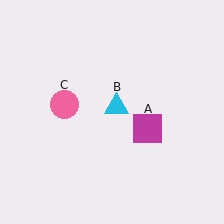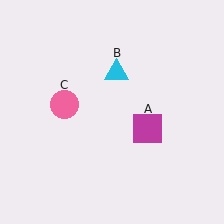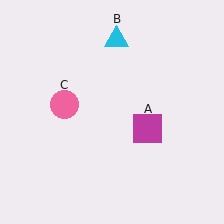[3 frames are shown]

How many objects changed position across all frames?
1 object changed position: cyan triangle (object B).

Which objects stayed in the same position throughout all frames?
Magenta square (object A) and pink circle (object C) remained stationary.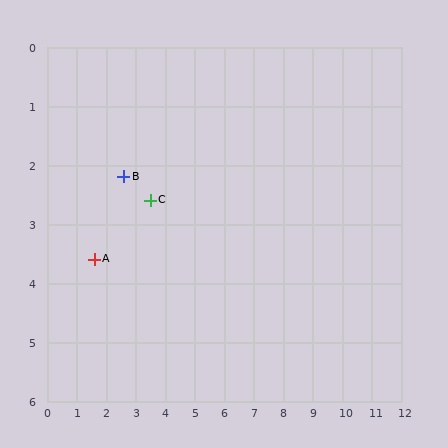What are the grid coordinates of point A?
Point A is at approximately (1.6, 3.6).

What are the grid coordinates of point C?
Point C is at approximately (3.5, 2.6).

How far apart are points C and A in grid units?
Points C and A are about 2.1 grid units apart.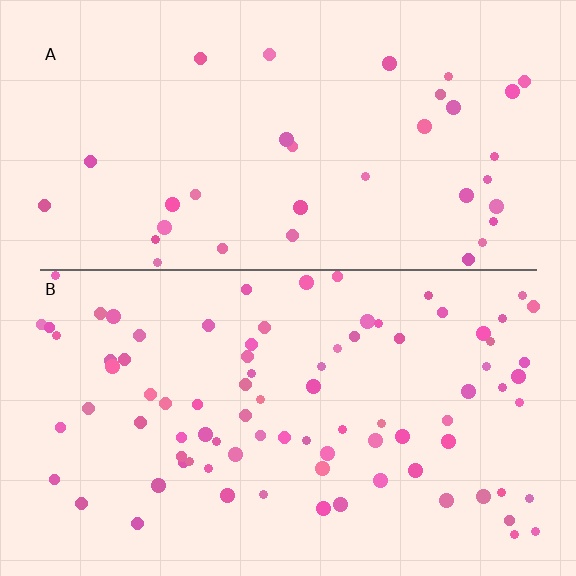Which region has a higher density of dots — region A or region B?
B (the bottom).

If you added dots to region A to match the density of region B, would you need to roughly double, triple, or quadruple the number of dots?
Approximately double.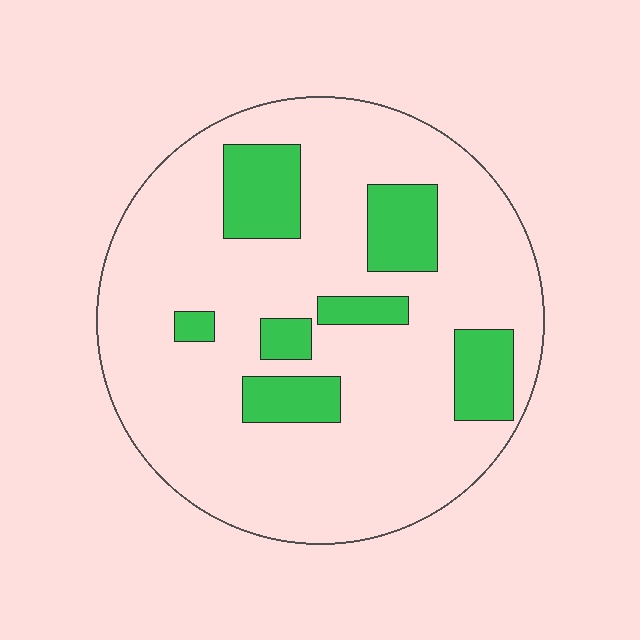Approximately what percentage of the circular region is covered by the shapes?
Approximately 20%.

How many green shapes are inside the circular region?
7.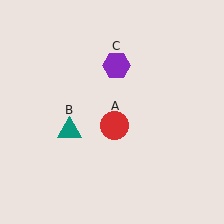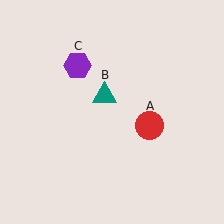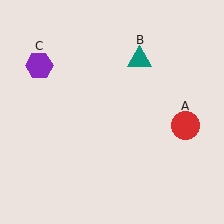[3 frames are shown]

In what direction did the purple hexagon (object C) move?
The purple hexagon (object C) moved left.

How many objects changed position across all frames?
3 objects changed position: red circle (object A), teal triangle (object B), purple hexagon (object C).